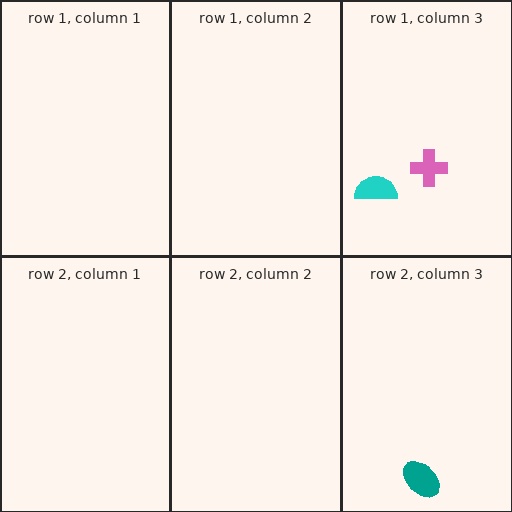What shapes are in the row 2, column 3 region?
The teal ellipse.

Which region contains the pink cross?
The row 1, column 3 region.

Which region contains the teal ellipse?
The row 2, column 3 region.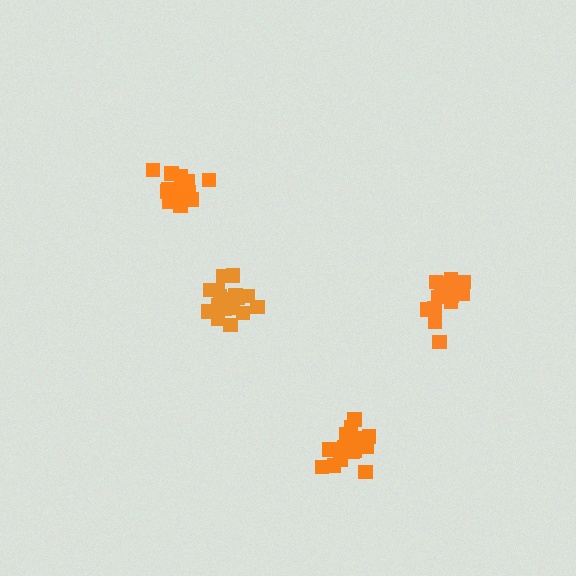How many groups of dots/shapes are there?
There are 4 groups.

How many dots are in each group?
Group 1: 17 dots, Group 2: 19 dots, Group 3: 18 dots, Group 4: 17 dots (71 total).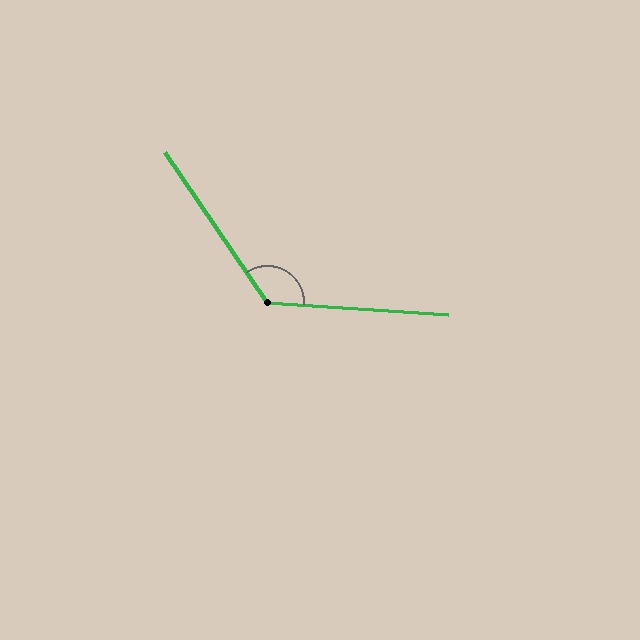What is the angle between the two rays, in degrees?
Approximately 128 degrees.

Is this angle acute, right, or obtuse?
It is obtuse.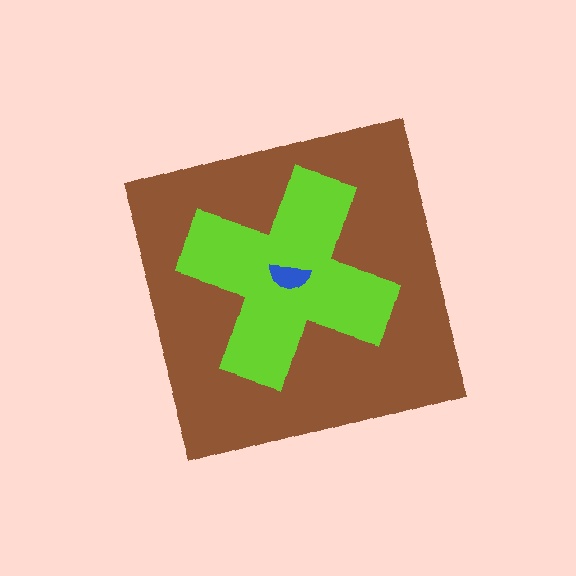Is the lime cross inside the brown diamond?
Yes.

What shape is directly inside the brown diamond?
The lime cross.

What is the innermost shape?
The blue semicircle.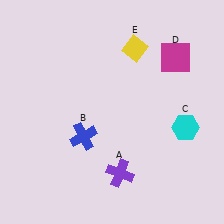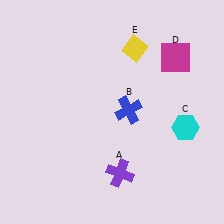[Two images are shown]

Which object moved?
The blue cross (B) moved right.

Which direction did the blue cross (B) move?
The blue cross (B) moved right.